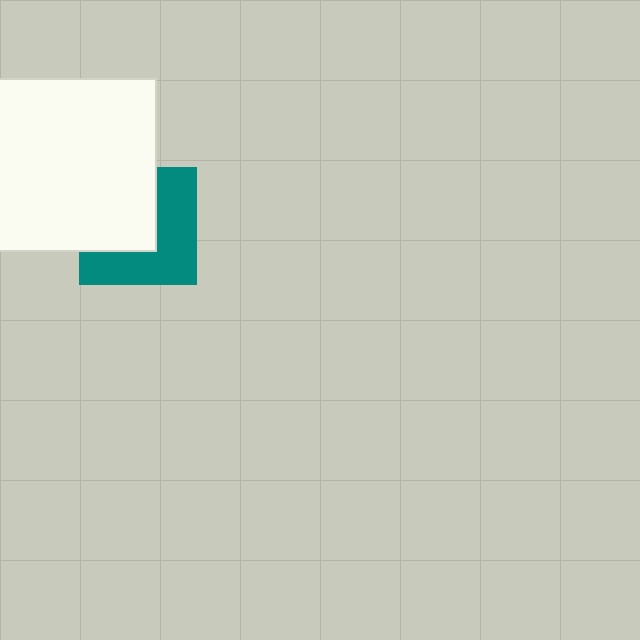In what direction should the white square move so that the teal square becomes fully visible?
The white square should move toward the upper-left. That is the shortest direction to clear the overlap and leave the teal square fully visible.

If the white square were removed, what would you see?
You would see the complete teal square.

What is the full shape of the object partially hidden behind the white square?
The partially hidden object is a teal square.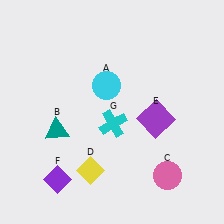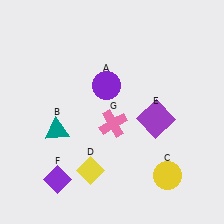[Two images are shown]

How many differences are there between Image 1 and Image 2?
There are 3 differences between the two images.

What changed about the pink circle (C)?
In Image 1, C is pink. In Image 2, it changed to yellow.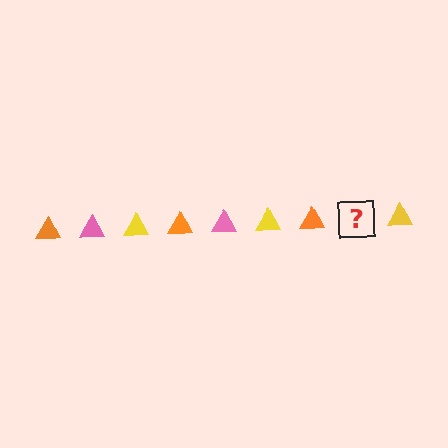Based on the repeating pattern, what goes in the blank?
The blank should be a pink triangle.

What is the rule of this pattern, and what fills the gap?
The rule is that the pattern cycles through orange, pink, yellow triangles. The gap should be filled with a pink triangle.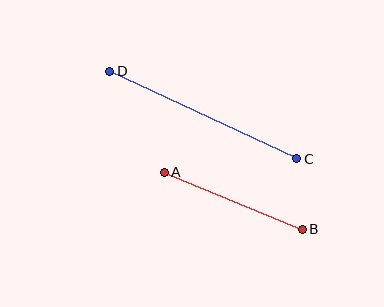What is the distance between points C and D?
The distance is approximately 206 pixels.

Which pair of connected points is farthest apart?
Points C and D are farthest apart.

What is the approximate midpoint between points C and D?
The midpoint is at approximately (203, 115) pixels.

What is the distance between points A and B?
The distance is approximately 150 pixels.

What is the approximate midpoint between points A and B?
The midpoint is at approximately (233, 201) pixels.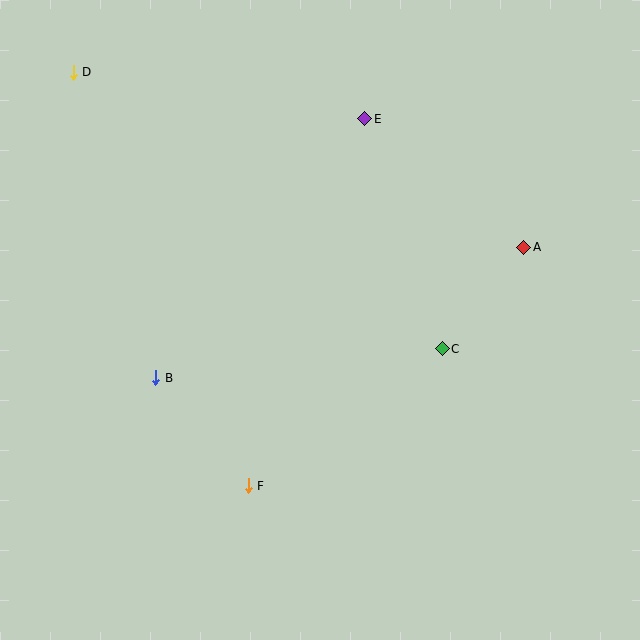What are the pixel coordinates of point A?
Point A is at (524, 247).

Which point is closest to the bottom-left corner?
Point F is closest to the bottom-left corner.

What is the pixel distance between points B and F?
The distance between B and F is 143 pixels.